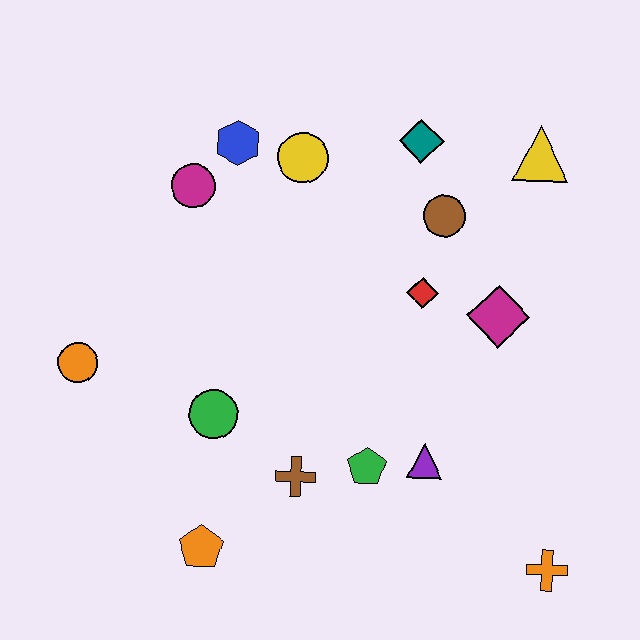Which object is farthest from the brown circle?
The orange pentagon is farthest from the brown circle.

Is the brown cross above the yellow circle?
No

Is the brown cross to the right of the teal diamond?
No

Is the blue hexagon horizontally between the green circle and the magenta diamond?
Yes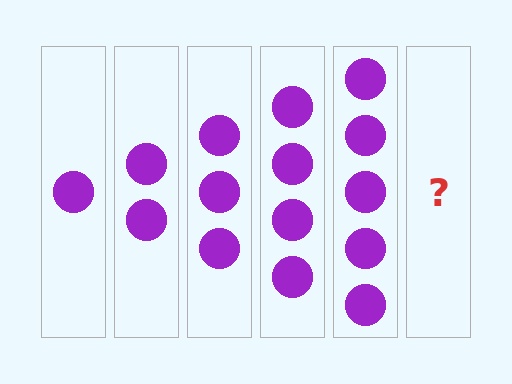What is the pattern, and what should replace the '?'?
The pattern is that each step adds one more circle. The '?' should be 6 circles.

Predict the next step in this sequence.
The next step is 6 circles.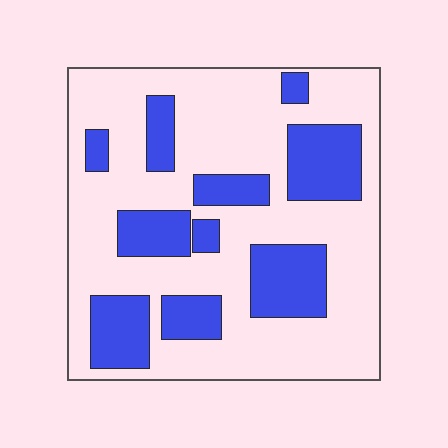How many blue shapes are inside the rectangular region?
10.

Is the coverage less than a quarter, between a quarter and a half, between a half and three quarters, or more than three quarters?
Between a quarter and a half.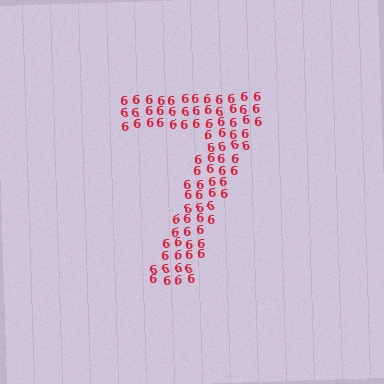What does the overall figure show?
The overall figure shows the digit 7.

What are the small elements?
The small elements are digit 6's.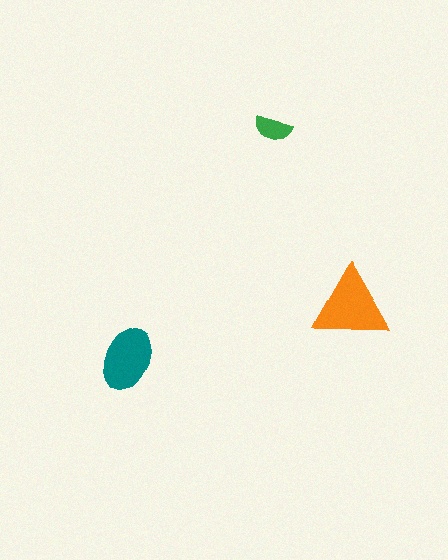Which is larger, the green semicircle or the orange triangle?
The orange triangle.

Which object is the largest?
The orange triangle.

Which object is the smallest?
The green semicircle.